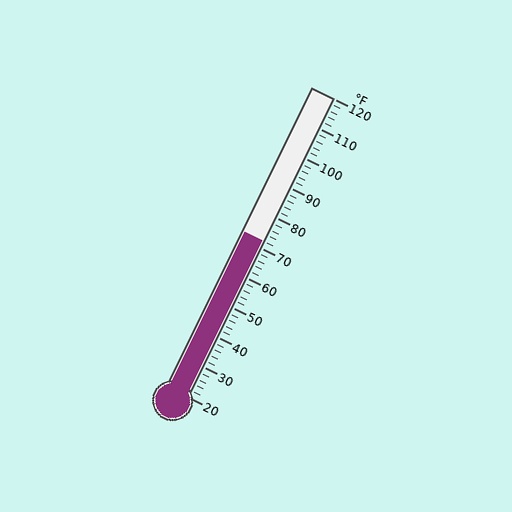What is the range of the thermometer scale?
The thermometer scale ranges from 20°F to 120°F.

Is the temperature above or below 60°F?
The temperature is above 60°F.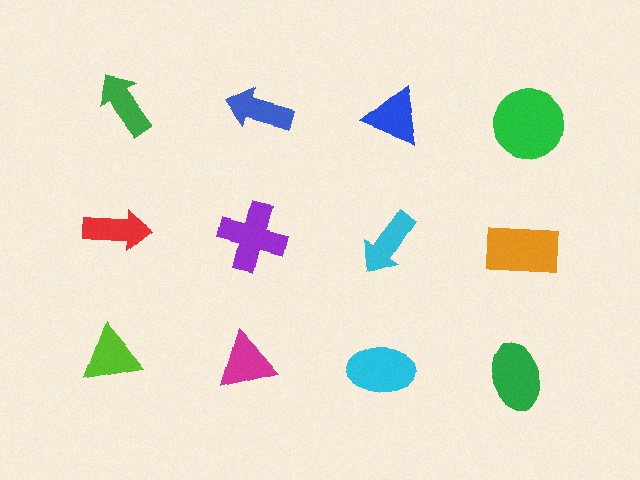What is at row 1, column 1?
A green arrow.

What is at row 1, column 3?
A blue triangle.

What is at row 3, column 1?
A lime triangle.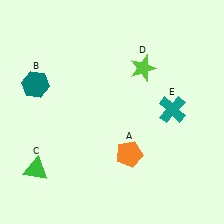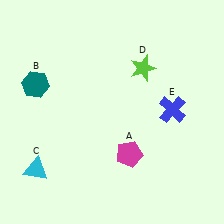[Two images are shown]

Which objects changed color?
A changed from orange to magenta. C changed from green to cyan. E changed from teal to blue.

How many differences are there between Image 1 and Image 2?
There are 3 differences between the two images.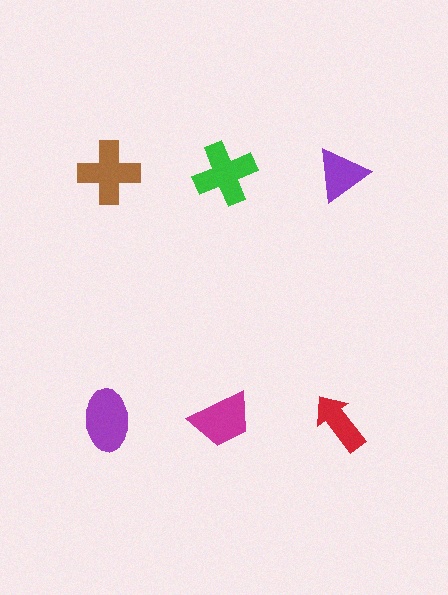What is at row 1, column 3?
A purple triangle.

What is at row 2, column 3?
A red arrow.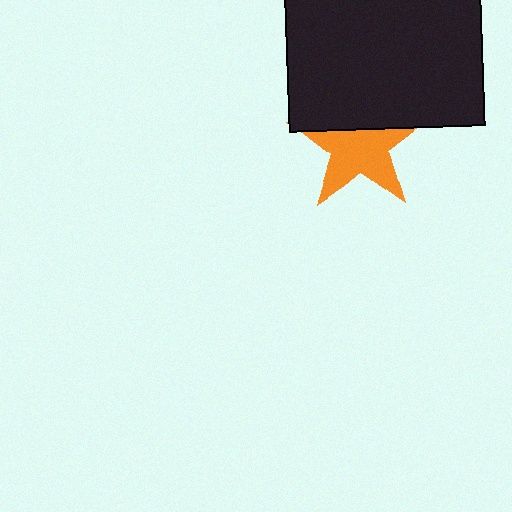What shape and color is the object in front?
The object in front is a black rectangle.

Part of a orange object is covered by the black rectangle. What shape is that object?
It is a star.